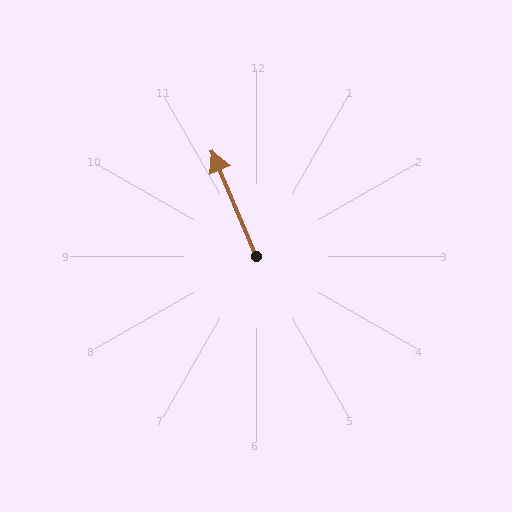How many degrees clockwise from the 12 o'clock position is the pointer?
Approximately 337 degrees.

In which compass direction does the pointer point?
Northwest.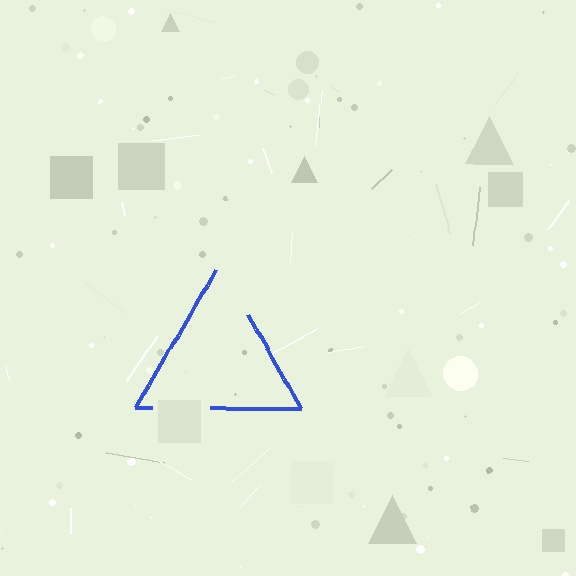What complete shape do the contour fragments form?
The contour fragments form a triangle.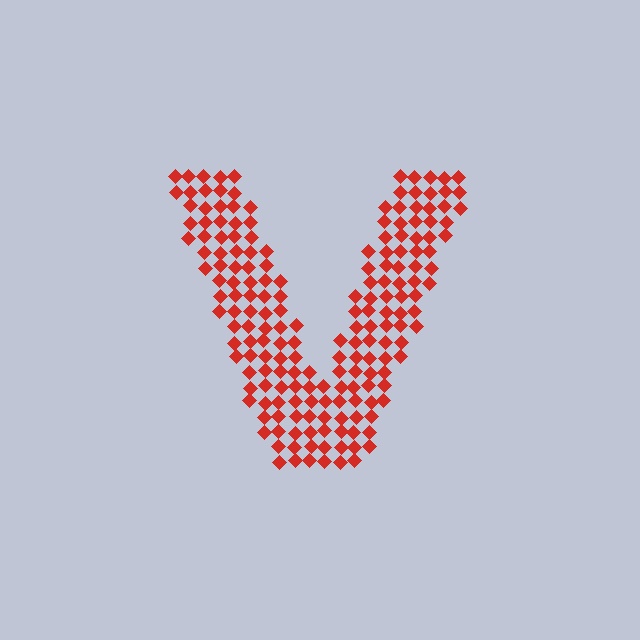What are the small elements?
The small elements are diamonds.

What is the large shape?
The large shape is the letter V.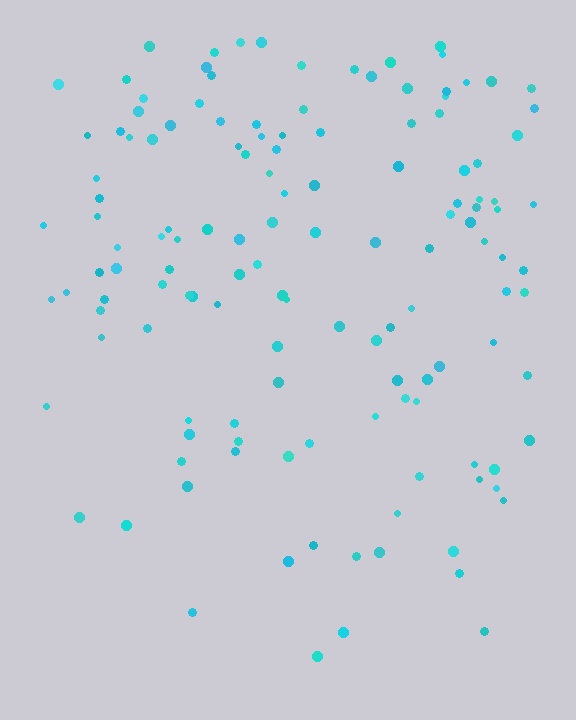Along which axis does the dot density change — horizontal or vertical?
Vertical.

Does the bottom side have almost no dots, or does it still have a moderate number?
Still a moderate number, just noticeably fewer than the top.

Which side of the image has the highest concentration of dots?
The top.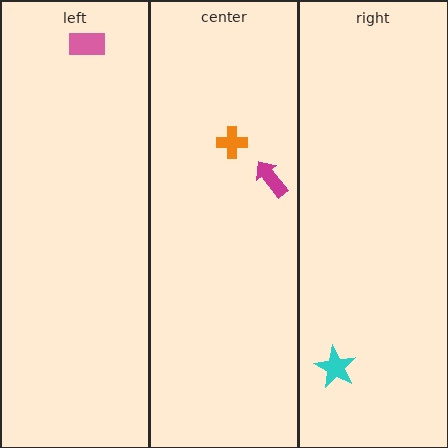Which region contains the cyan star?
The right region.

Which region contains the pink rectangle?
The left region.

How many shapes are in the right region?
1.